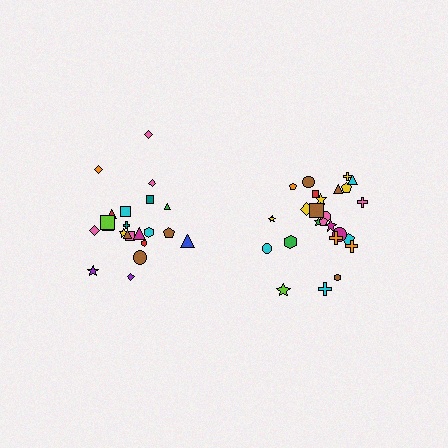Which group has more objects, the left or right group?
The right group.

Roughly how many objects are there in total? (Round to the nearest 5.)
Roughly 45 objects in total.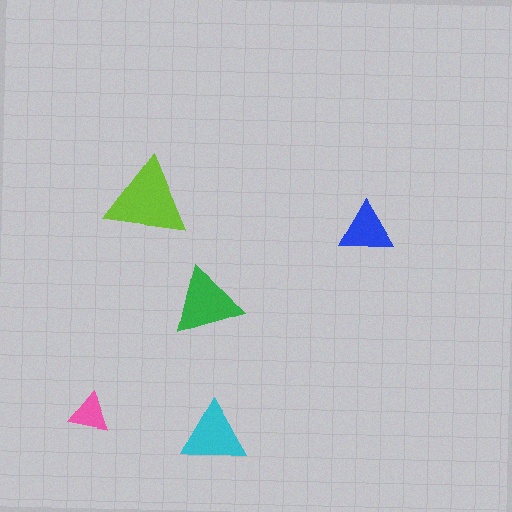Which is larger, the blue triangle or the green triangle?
The green one.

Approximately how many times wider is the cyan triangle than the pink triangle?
About 1.5 times wider.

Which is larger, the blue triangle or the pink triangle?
The blue one.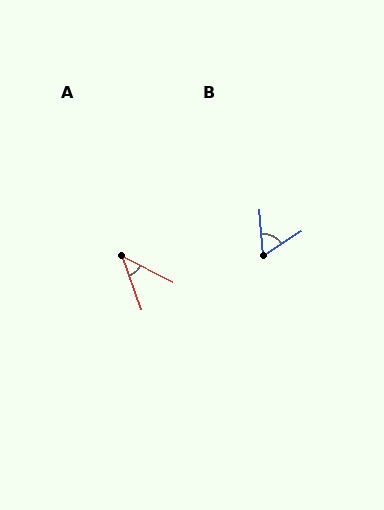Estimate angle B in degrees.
Approximately 62 degrees.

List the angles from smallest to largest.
A (43°), B (62°).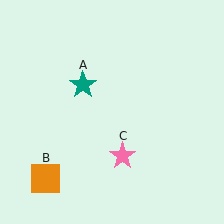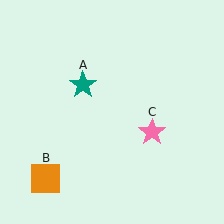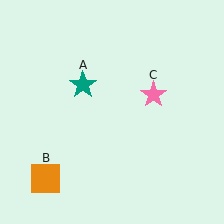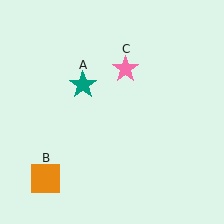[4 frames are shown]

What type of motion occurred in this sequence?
The pink star (object C) rotated counterclockwise around the center of the scene.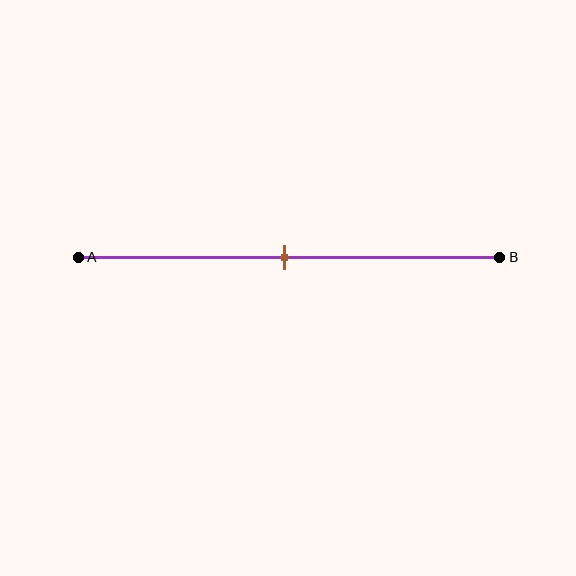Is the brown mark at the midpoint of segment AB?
Yes, the mark is approximately at the midpoint.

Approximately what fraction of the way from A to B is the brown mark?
The brown mark is approximately 50% of the way from A to B.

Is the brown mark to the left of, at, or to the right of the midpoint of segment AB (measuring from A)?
The brown mark is approximately at the midpoint of segment AB.